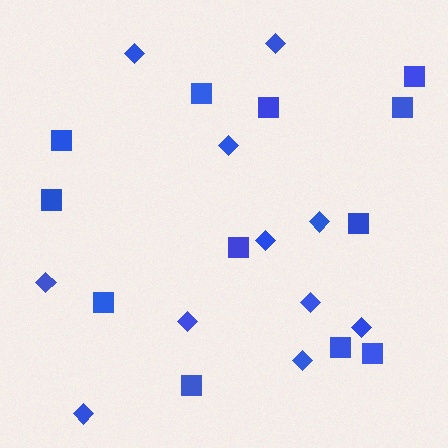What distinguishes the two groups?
There are 2 groups: one group of squares (12) and one group of diamonds (11).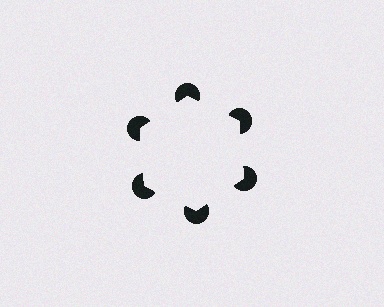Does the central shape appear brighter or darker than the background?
It typically appears slightly brighter than the background, even though no actual brightness change is drawn.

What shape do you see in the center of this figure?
An illusory hexagon — its edges are inferred from the aligned wedge cuts in the pac-man discs, not physically drawn.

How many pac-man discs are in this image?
There are 6 — one at each vertex of the illusory hexagon.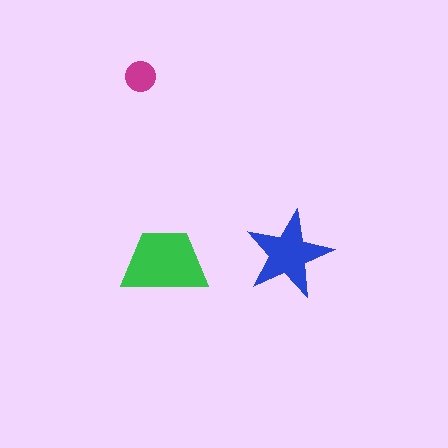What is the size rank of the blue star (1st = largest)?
2nd.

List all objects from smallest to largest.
The magenta circle, the blue star, the green trapezoid.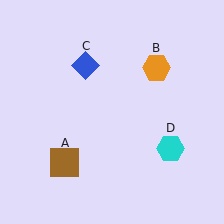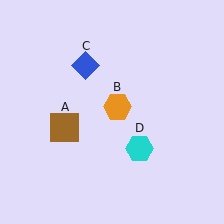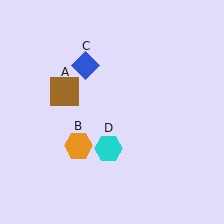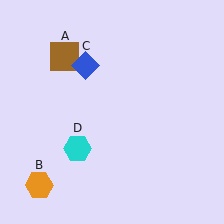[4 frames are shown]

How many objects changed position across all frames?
3 objects changed position: brown square (object A), orange hexagon (object B), cyan hexagon (object D).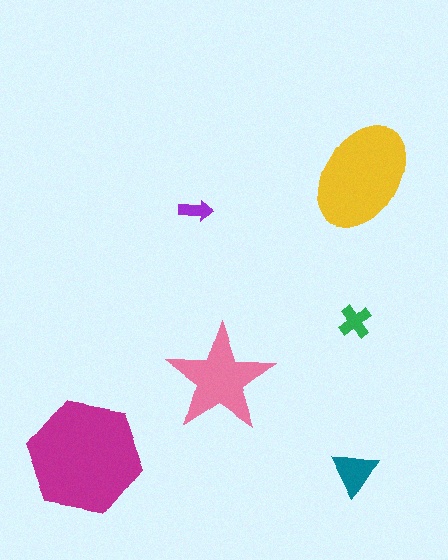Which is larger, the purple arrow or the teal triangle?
The teal triangle.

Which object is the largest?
The magenta hexagon.